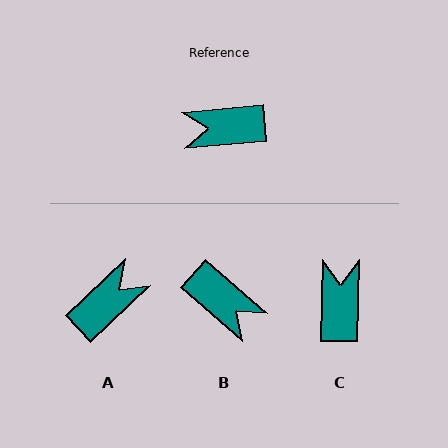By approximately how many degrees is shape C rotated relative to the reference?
Approximately 97 degrees clockwise.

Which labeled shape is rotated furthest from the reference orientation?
A, about 142 degrees away.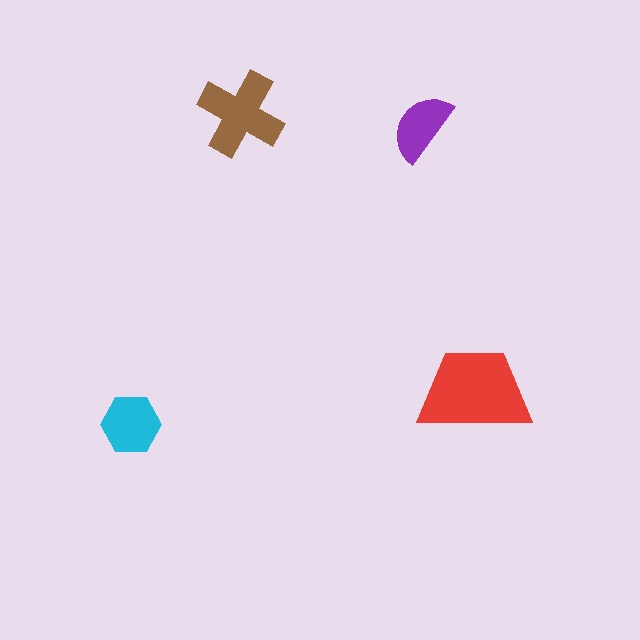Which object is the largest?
The red trapezoid.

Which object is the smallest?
The purple semicircle.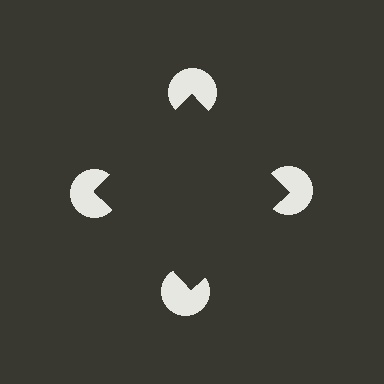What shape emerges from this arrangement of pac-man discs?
An illusory square — its edges are inferred from the aligned wedge cuts in the pac-man discs, not physically drawn.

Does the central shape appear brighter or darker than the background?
It typically appears slightly darker than the background, even though no actual brightness change is drawn.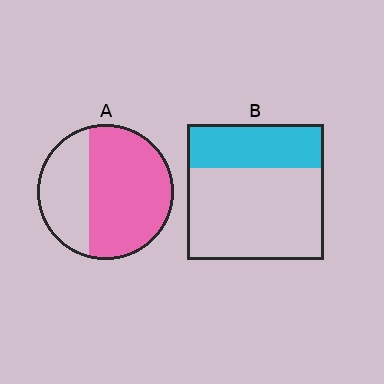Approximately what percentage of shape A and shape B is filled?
A is approximately 65% and B is approximately 30%.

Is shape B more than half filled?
No.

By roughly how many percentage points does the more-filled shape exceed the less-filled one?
By roughly 35 percentage points (A over B).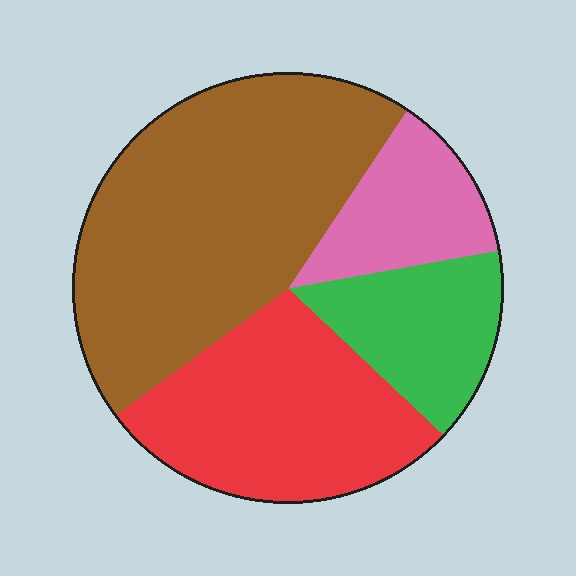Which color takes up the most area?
Brown, at roughly 45%.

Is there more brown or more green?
Brown.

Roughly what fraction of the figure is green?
Green covers about 15% of the figure.